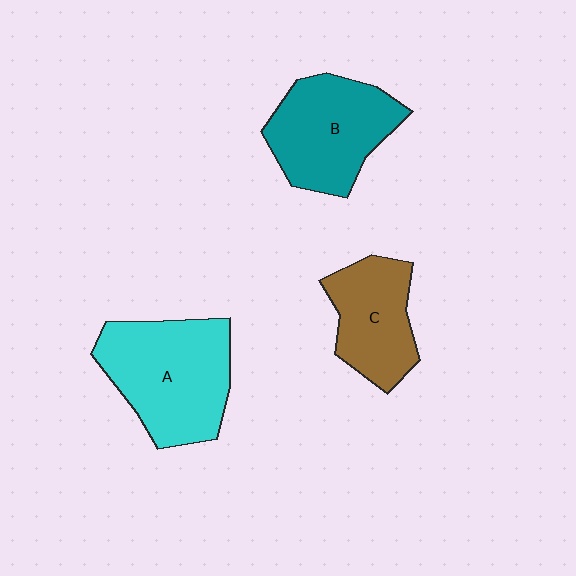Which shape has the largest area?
Shape A (cyan).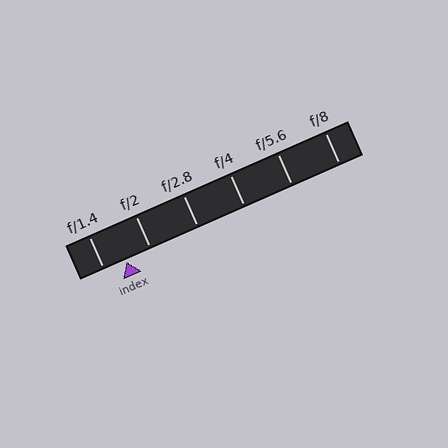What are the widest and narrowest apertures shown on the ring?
The widest aperture shown is f/1.4 and the narrowest is f/8.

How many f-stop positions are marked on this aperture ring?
There are 6 f-stop positions marked.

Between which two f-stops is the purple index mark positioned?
The index mark is between f/1.4 and f/2.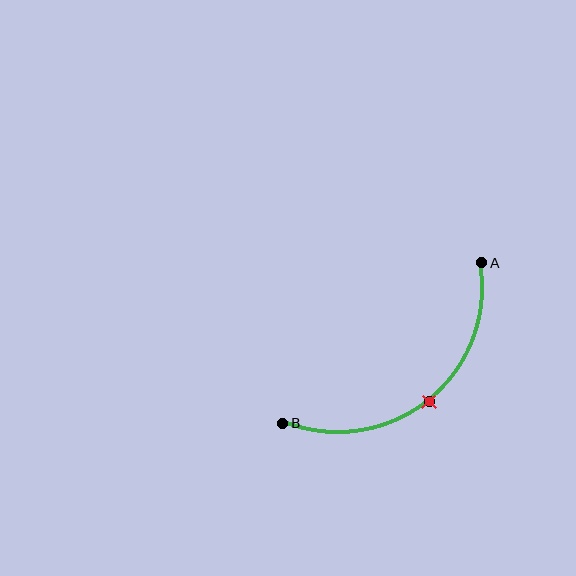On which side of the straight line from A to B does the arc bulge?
The arc bulges below and to the right of the straight line connecting A and B.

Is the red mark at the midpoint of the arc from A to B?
Yes. The red mark lies on the arc at equal arc-length from both A and B — it is the arc midpoint.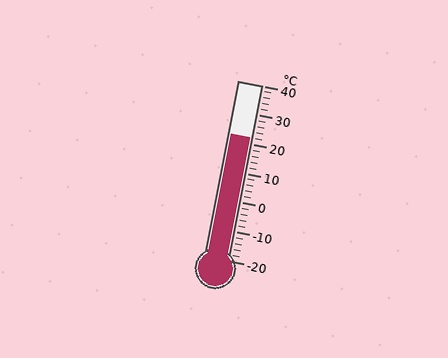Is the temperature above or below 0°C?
The temperature is above 0°C.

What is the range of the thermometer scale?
The thermometer scale ranges from -20°C to 40°C.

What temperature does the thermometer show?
The thermometer shows approximately 22°C.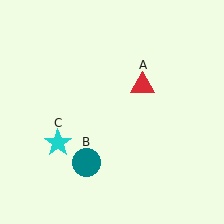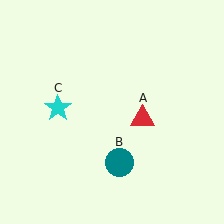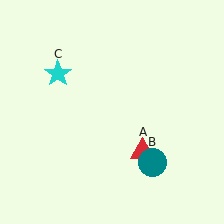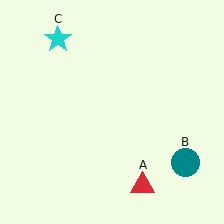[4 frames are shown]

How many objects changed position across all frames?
3 objects changed position: red triangle (object A), teal circle (object B), cyan star (object C).